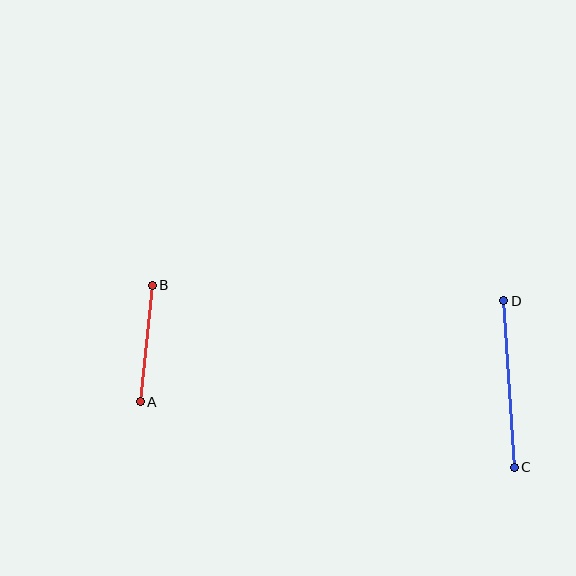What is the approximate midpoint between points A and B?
The midpoint is at approximately (146, 343) pixels.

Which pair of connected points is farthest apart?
Points C and D are farthest apart.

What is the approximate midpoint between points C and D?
The midpoint is at approximately (509, 384) pixels.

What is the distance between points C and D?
The distance is approximately 167 pixels.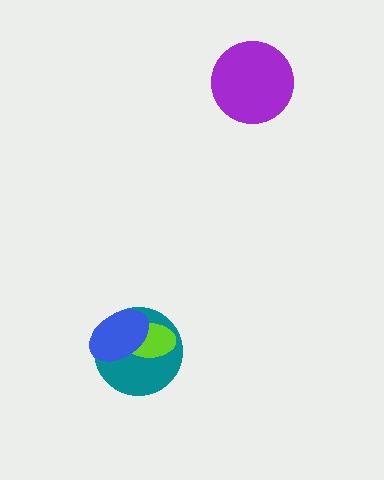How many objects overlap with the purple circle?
0 objects overlap with the purple circle.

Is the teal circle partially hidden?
Yes, it is partially covered by another shape.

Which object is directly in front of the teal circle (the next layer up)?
The lime ellipse is directly in front of the teal circle.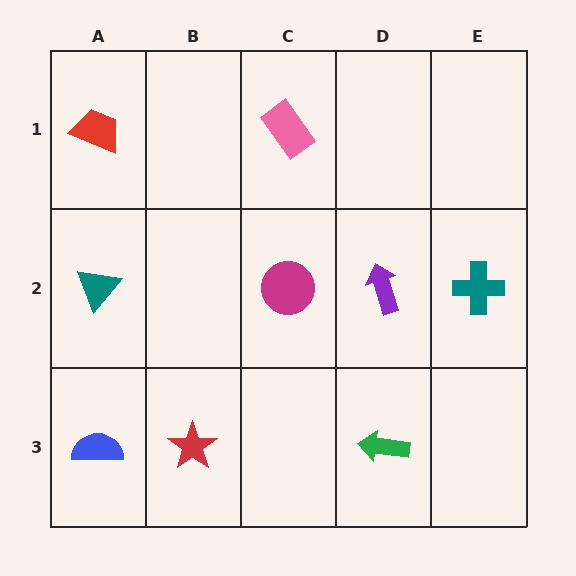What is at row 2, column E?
A teal cross.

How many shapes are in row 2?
4 shapes.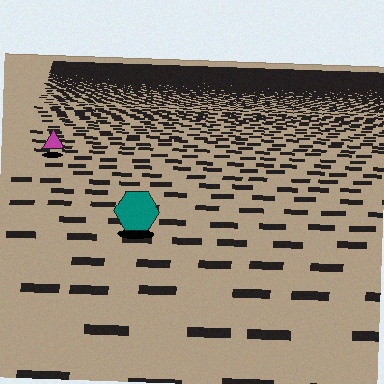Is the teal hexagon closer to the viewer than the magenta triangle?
Yes. The teal hexagon is closer — you can tell from the texture gradient: the ground texture is coarser near it.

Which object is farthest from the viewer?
The magenta triangle is farthest from the viewer. It appears smaller and the ground texture around it is denser.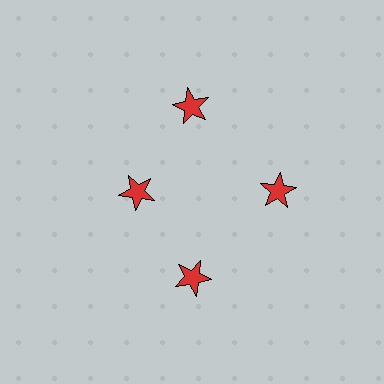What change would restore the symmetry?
The symmetry would be restored by moving it outward, back onto the ring so that all 4 stars sit at equal angles and equal distance from the center.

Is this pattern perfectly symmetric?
No. The 4 red stars are arranged in a ring, but one element near the 9 o'clock position is pulled inward toward the center, breaking the 4-fold rotational symmetry.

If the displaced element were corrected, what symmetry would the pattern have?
It would have 4-fold rotational symmetry — the pattern would map onto itself every 90 degrees.